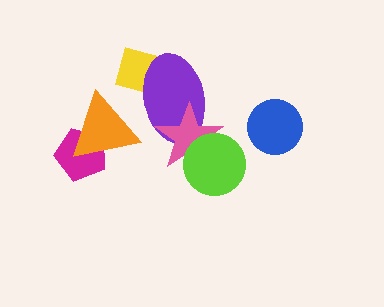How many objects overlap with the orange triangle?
2 objects overlap with the orange triangle.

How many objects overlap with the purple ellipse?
3 objects overlap with the purple ellipse.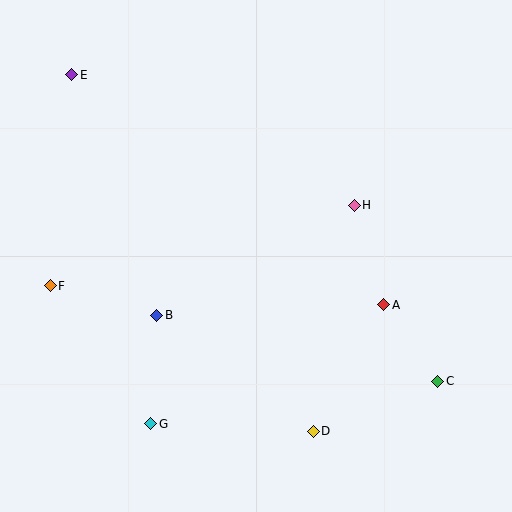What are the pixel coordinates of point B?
Point B is at (157, 315).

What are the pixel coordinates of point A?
Point A is at (384, 305).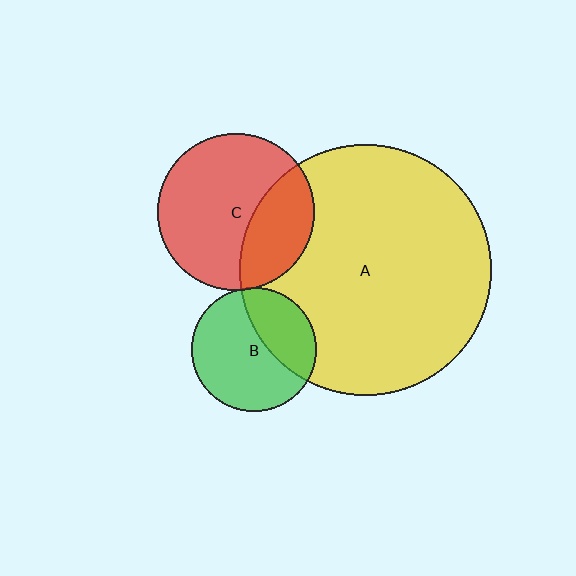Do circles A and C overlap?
Yes.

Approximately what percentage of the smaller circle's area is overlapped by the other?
Approximately 30%.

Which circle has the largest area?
Circle A (yellow).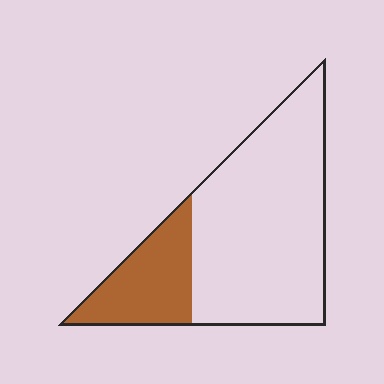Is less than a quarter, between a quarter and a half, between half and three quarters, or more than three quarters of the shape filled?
Between a quarter and a half.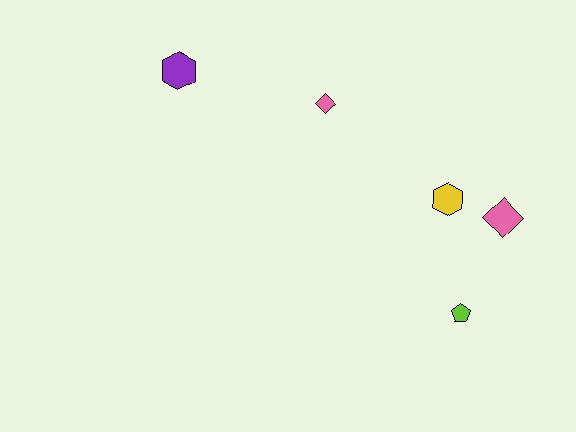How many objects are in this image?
There are 5 objects.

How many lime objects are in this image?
There is 1 lime object.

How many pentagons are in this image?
There is 1 pentagon.